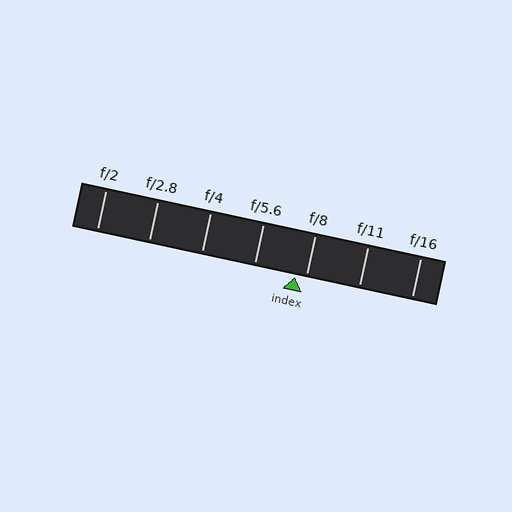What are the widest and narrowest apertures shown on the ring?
The widest aperture shown is f/2 and the narrowest is f/16.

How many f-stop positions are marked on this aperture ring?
There are 7 f-stop positions marked.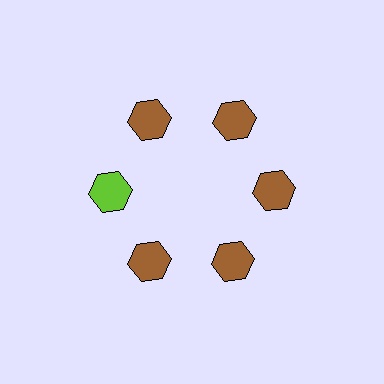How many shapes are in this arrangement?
There are 6 shapes arranged in a ring pattern.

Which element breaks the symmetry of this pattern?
The lime hexagon at roughly the 9 o'clock position breaks the symmetry. All other shapes are brown hexagons.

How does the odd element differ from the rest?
It has a different color: lime instead of brown.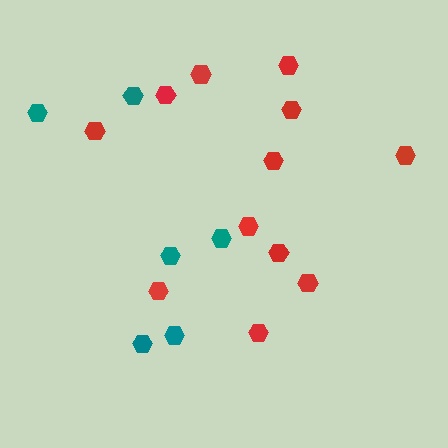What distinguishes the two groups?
There are 2 groups: one group of red hexagons (12) and one group of teal hexagons (6).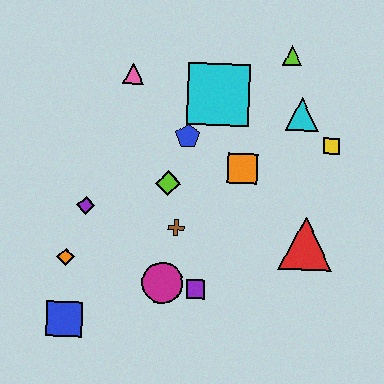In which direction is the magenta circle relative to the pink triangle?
The magenta circle is below the pink triangle.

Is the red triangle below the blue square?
No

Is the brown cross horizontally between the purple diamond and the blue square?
No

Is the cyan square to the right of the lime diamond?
Yes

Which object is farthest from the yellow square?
The blue square is farthest from the yellow square.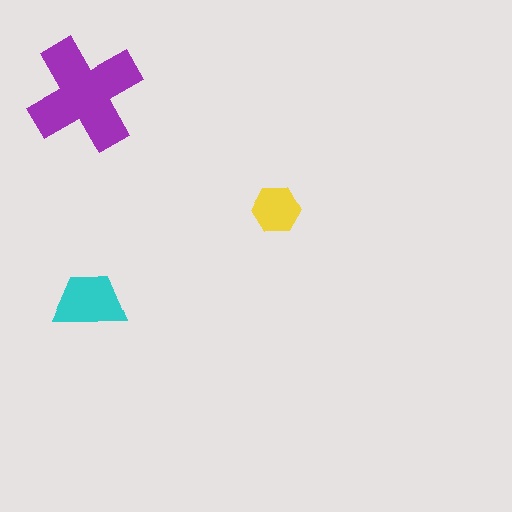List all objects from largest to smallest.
The purple cross, the cyan trapezoid, the yellow hexagon.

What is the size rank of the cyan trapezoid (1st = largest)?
2nd.